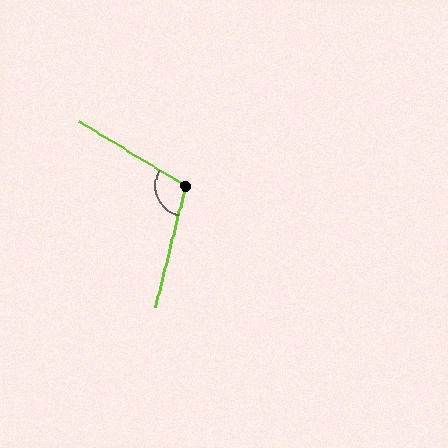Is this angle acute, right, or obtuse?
It is obtuse.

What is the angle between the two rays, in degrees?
Approximately 107 degrees.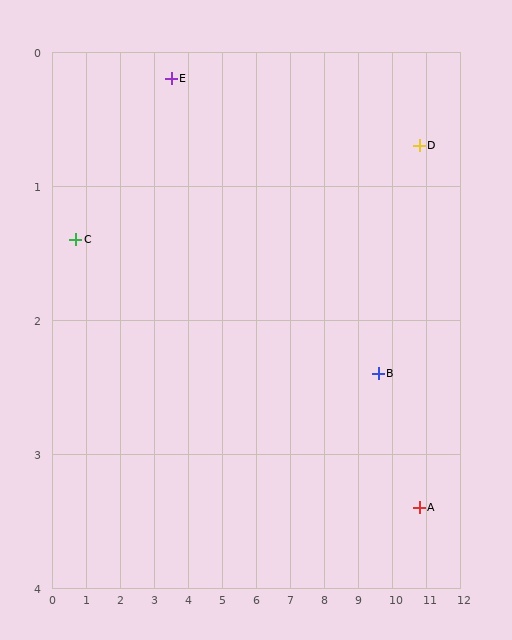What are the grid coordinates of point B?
Point B is at approximately (9.6, 2.4).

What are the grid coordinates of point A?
Point A is at approximately (10.8, 3.4).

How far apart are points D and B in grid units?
Points D and B are about 2.1 grid units apart.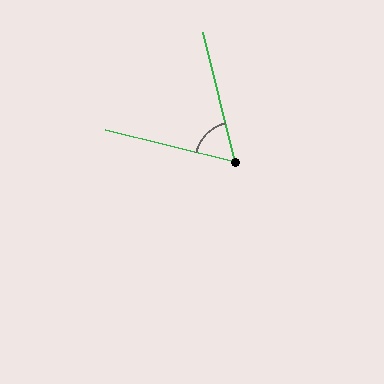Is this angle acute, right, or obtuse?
It is acute.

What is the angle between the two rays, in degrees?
Approximately 62 degrees.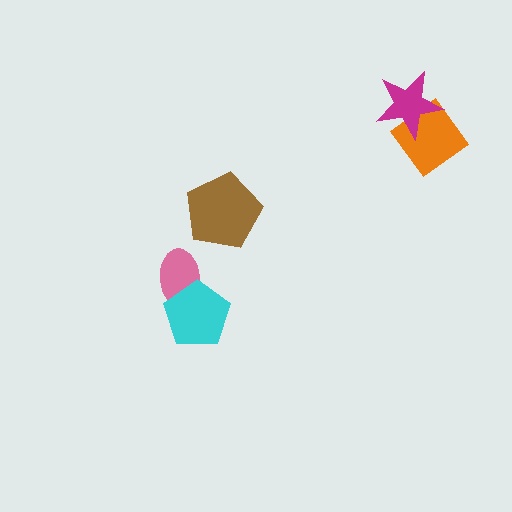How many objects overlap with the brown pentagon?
0 objects overlap with the brown pentagon.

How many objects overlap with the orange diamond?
1 object overlaps with the orange diamond.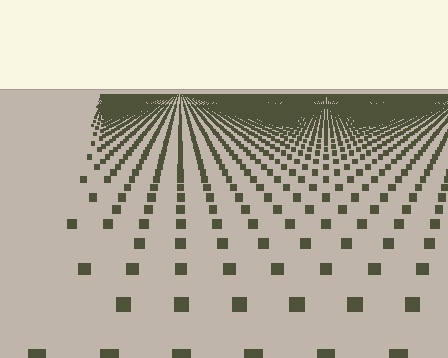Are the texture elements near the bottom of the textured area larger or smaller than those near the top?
Larger. Near the bottom, elements are closer to the viewer and appear at a bigger on-screen size.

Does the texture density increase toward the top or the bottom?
Density increases toward the top.